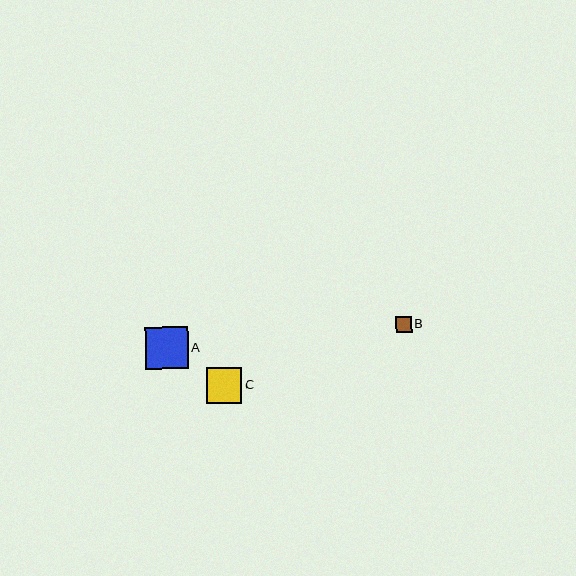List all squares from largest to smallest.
From largest to smallest: A, C, B.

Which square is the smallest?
Square B is the smallest with a size of approximately 16 pixels.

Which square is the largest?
Square A is the largest with a size of approximately 42 pixels.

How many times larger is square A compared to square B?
Square A is approximately 2.7 times the size of square B.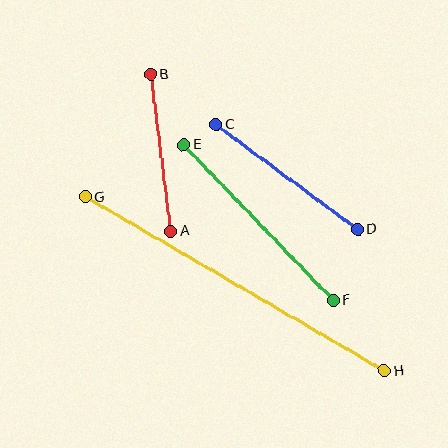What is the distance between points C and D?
The distance is approximately 176 pixels.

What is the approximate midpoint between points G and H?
The midpoint is at approximately (235, 284) pixels.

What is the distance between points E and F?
The distance is approximately 216 pixels.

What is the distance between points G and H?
The distance is approximately 346 pixels.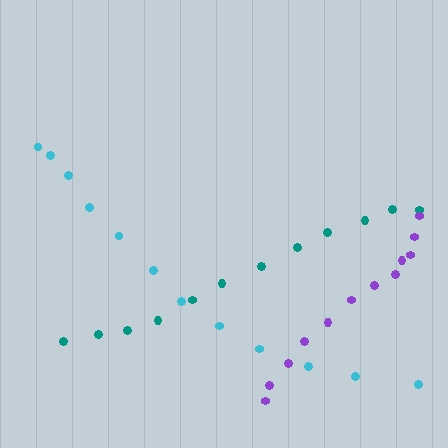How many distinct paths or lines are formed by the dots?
There are 3 distinct paths.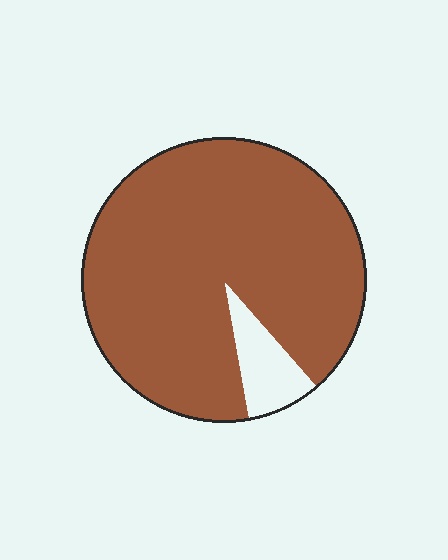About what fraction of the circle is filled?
About nine tenths (9/10).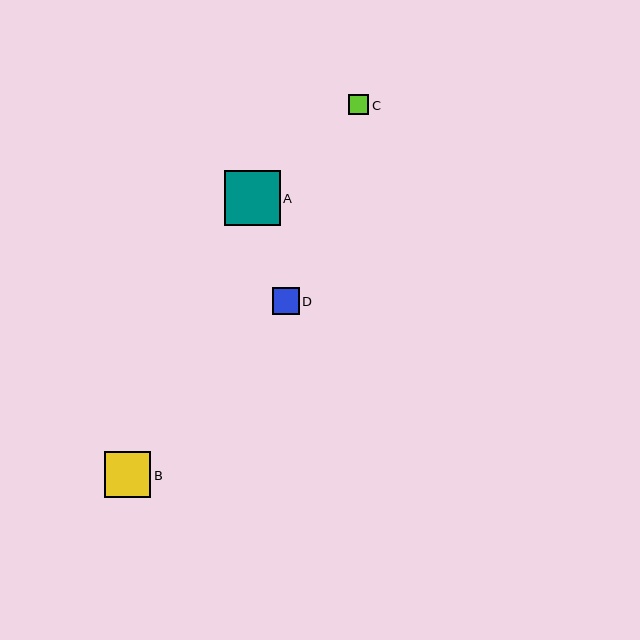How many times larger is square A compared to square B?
Square A is approximately 1.2 times the size of square B.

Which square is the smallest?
Square C is the smallest with a size of approximately 20 pixels.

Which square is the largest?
Square A is the largest with a size of approximately 55 pixels.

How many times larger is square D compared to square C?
Square D is approximately 1.3 times the size of square C.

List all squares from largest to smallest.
From largest to smallest: A, B, D, C.